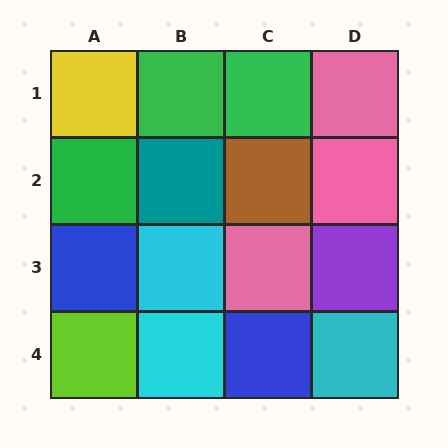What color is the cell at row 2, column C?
Brown.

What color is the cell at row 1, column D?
Pink.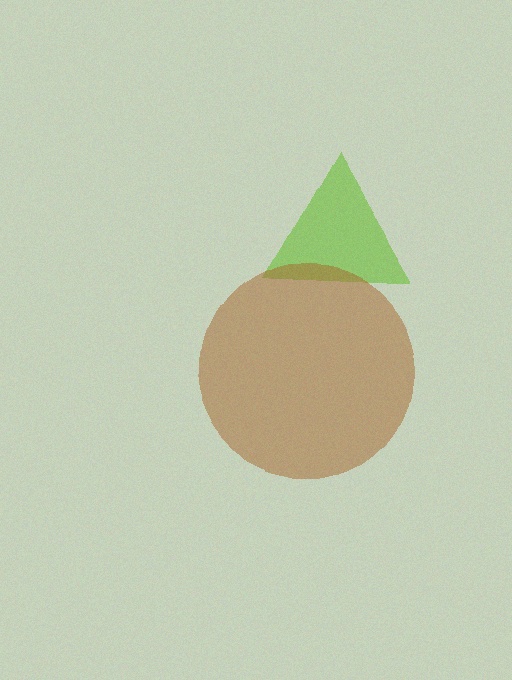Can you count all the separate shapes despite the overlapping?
Yes, there are 2 separate shapes.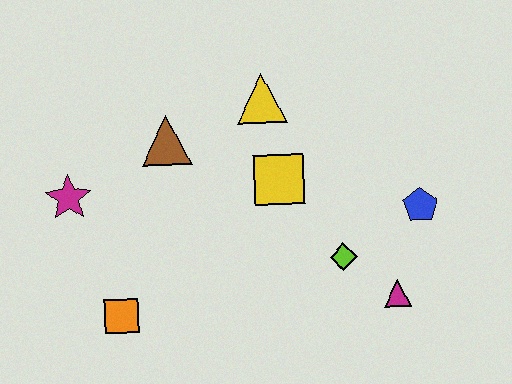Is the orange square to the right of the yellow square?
No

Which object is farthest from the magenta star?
The blue pentagon is farthest from the magenta star.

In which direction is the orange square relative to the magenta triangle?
The orange square is to the left of the magenta triangle.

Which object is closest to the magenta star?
The brown triangle is closest to the magenta star.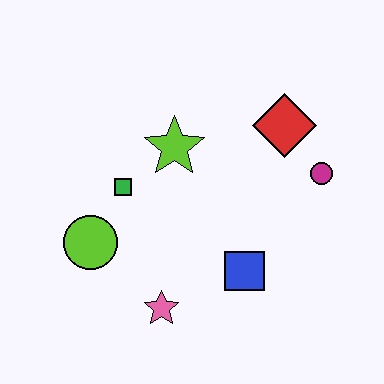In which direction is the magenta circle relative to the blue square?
The magenta circle is above the blue square.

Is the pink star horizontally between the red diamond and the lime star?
No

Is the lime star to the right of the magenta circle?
No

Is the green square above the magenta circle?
No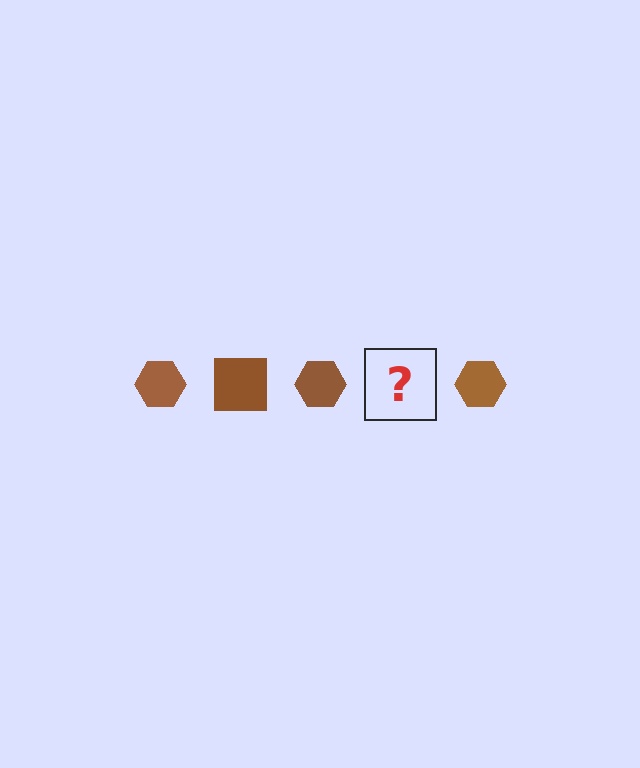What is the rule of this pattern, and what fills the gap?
The rule is that the pattern cycles through hexagon, square shapes in brown. The gap should be filled with a brown square.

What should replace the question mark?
The question mark should be replaced with a brown square.